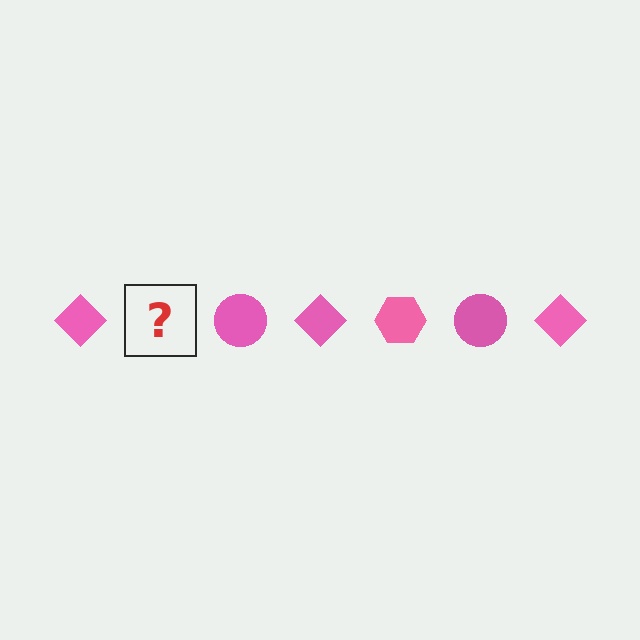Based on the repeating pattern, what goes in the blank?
The blank should be a pink hexagon.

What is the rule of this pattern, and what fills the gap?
The rule is that the pattern cycles through diamond, hexagon, circle shapes in pink. The gap should be filled with a pink hexagon.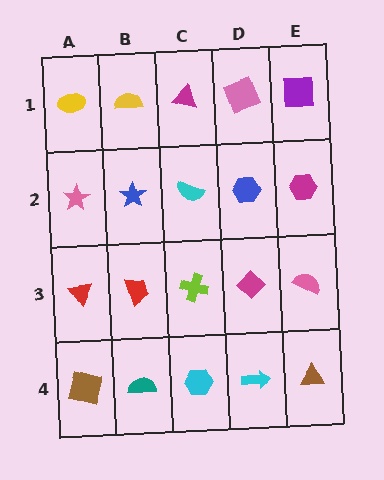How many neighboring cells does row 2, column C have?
4.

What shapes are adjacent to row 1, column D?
A blue hexagon (row 2, column D), a magenta triangle (row 1, column C), a purple square (row 1, column E).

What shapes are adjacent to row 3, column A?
A pink star (row 2, column A), a brown square (row 4, column A), a red trapezoid (row 3, column B).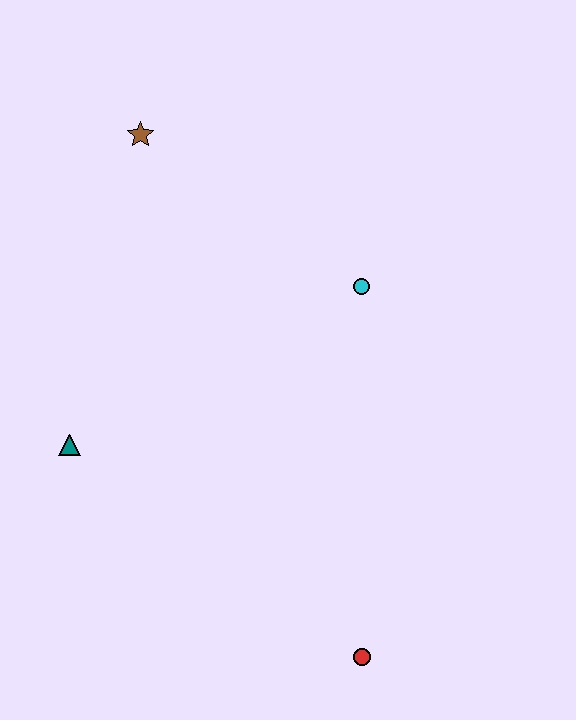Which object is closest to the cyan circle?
The brown star is closest to the cyan circle.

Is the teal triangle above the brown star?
No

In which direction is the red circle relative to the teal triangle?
The red circle is to the right of the teal triangle.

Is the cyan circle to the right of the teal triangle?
Yes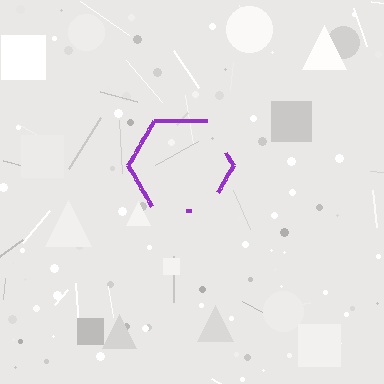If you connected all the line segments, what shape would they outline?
They would outline a hexagon.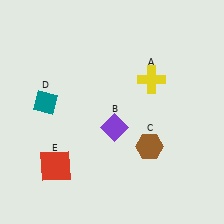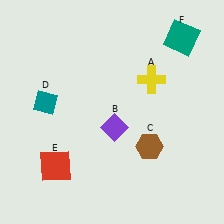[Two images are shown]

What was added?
A teal square (F) was added in Image 2.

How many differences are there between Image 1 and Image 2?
There is 1 difference between the two images.